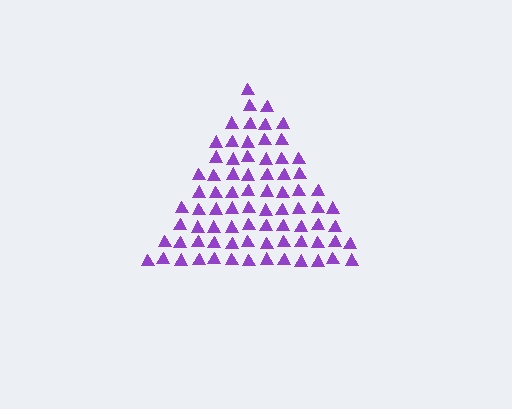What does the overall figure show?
The overall figure shows a triangle.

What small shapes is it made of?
It is made of small triangles.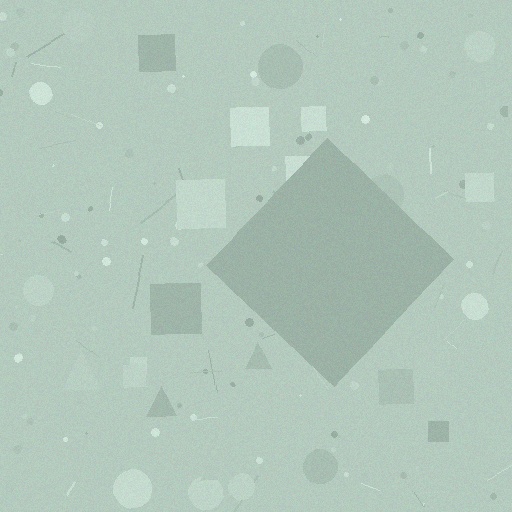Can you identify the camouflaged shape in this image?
The camouflaged shape is a diamond.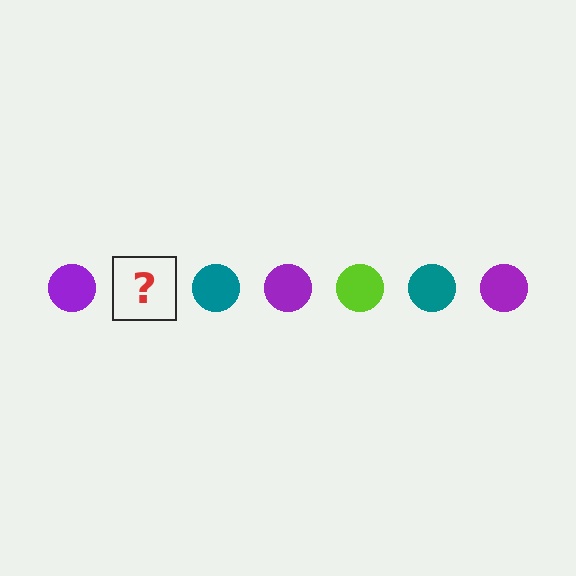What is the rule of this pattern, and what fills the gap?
The rule is that the pattern cycles through purple, lime, teal circles. The gap should be filled with a lime circle.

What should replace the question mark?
The question mark should be replaced with a lime circle.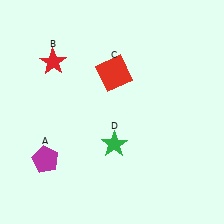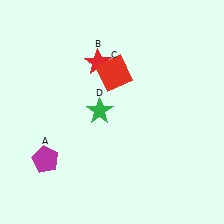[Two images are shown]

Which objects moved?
The objects that moved are: the red star (B), the green star (D).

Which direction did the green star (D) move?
The green star (D) moved up.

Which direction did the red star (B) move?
The red star (B) moved right.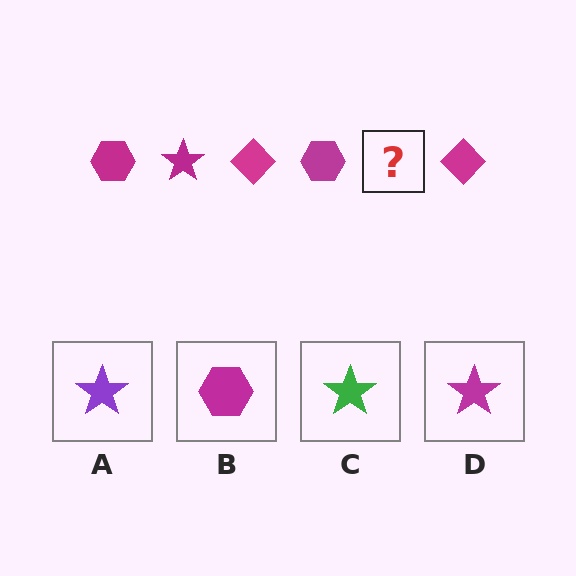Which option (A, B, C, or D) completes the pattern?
D.